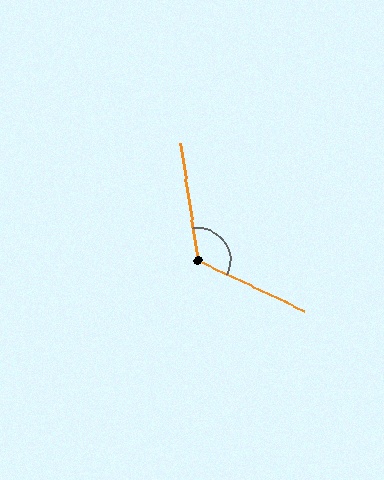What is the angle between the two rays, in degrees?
Approximately 124 degrees.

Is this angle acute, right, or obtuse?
It is obtuse.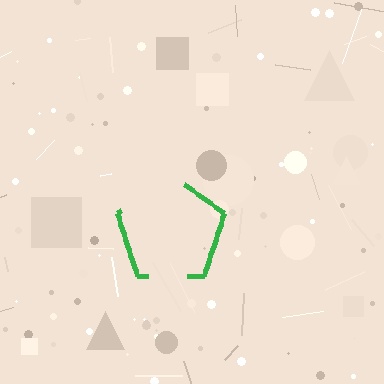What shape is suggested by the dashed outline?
The dashed outline suggests a pentagon.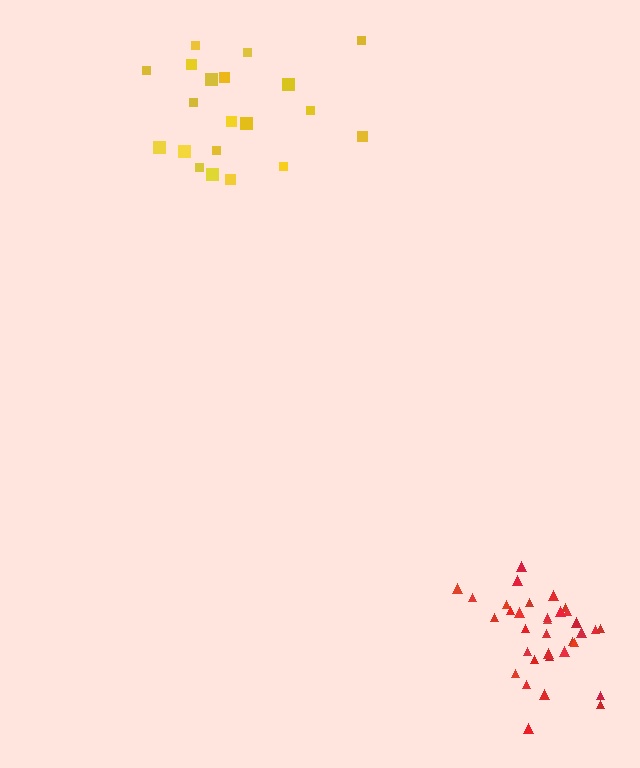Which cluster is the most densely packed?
Red.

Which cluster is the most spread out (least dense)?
Yellow.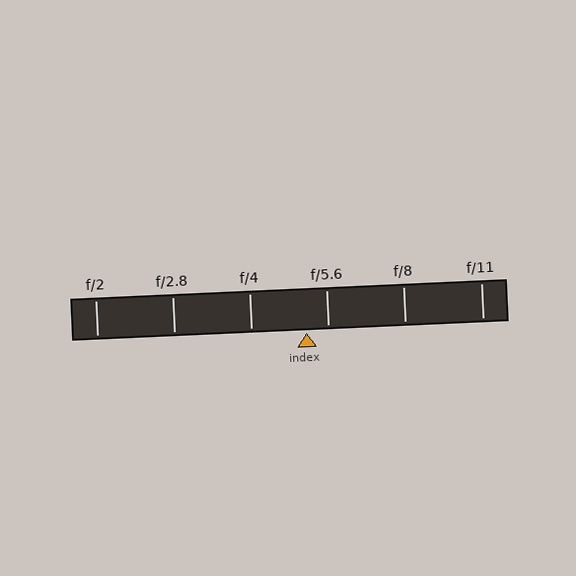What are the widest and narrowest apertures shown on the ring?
The widest aperture shown is f/2 and the narrowest is f/11.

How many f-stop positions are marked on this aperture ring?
There are 6 f-stop positions marked.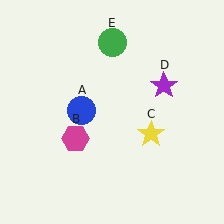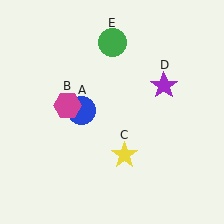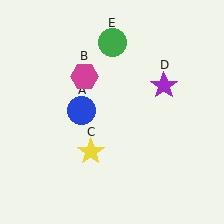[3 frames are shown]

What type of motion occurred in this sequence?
The magenta hexagon (object B), yellow star (object C) rotated clockwise around the center of the scene.